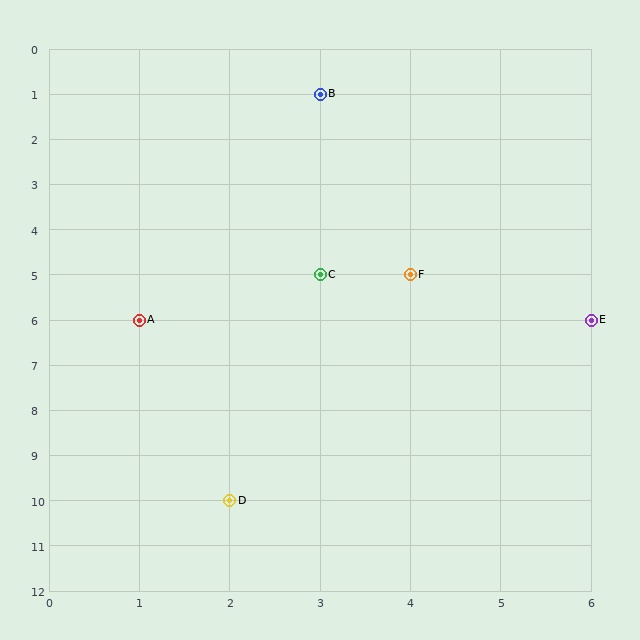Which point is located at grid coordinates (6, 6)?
Point E is at (6, 6).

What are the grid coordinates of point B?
Point B is at grid coordinates (3, 1).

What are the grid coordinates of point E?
Point E is at grid coordinates (6, 6).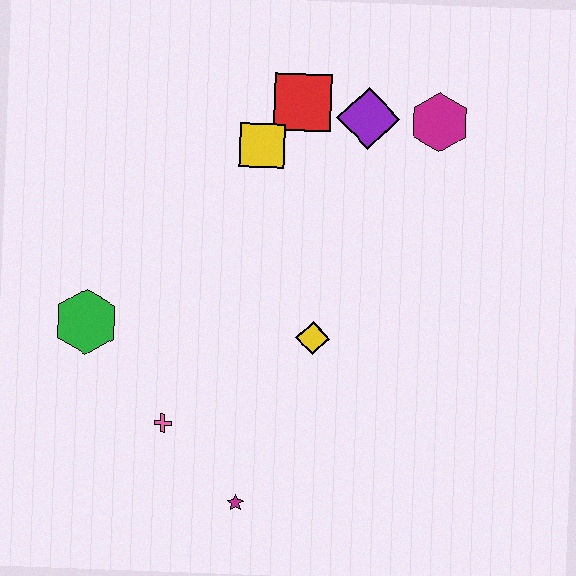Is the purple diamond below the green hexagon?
No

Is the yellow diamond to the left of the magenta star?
No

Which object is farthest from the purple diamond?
The magenta star is farthest from the purple diamond.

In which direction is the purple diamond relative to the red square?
The purple diamond is to the right of the red square.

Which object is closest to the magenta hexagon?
The purple diamond is closest to the magenta hexagon.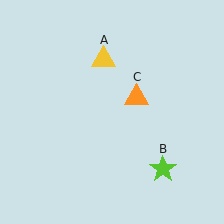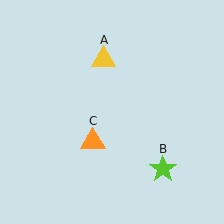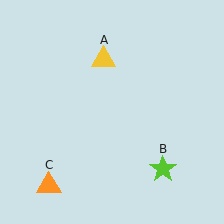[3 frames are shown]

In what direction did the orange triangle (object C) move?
The orange triangle (object C) moved down and to the left.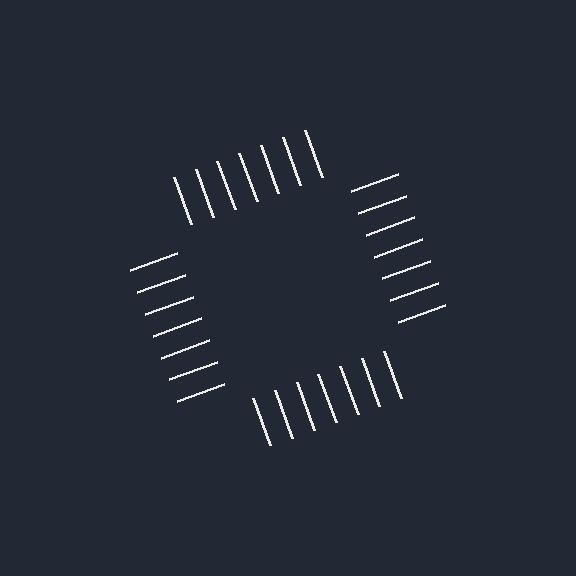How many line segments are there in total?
28 — 7 along each of the 4 edges.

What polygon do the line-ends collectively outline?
An illusory square — the line segments terminate on its edges but no continuous stroke is drawn.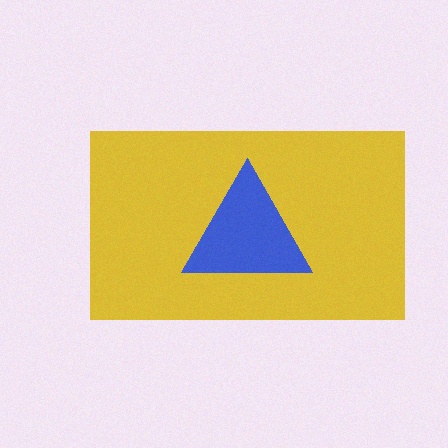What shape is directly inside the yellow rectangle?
The blue triangle.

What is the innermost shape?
The blue triangle.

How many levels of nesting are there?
2.